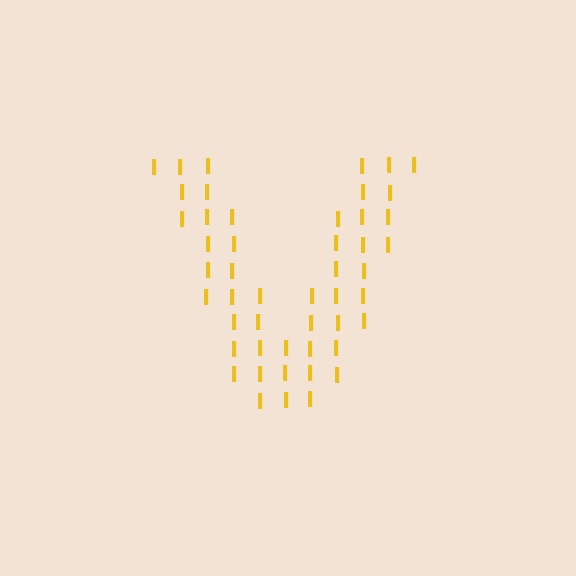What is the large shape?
The large shape is the letter V.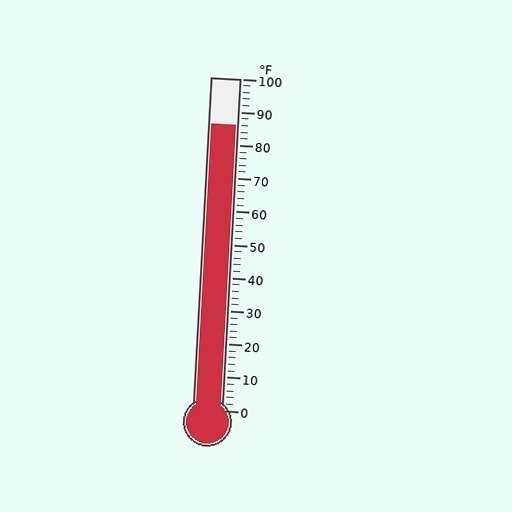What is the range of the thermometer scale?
The thermometer scale ranges from 0°F to 100°F.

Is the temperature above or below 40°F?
The temperature is above 40°F.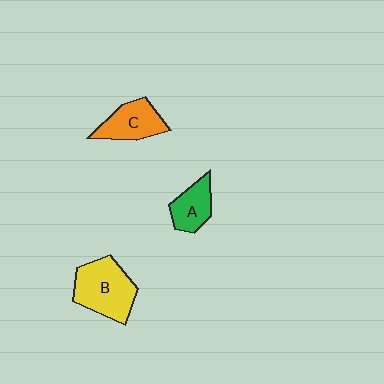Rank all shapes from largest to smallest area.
From largest to smallest: B (yellow), C (orange), A (green).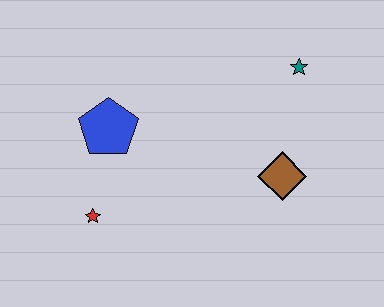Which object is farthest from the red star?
The teal star is farthest from the red star.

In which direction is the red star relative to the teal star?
The red star is to the left of the teal star.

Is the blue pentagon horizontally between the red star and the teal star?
Yes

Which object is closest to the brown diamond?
The teal star is closest to the brown diamond.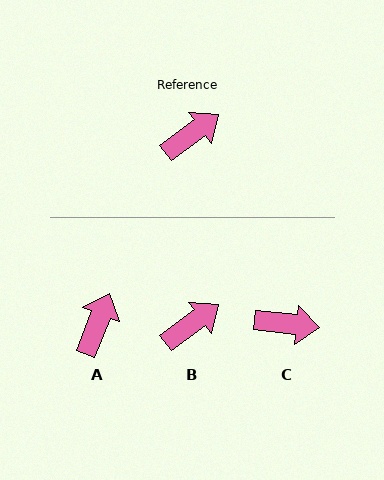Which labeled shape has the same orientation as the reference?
B.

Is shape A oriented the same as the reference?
No, it is off by about 32 degrees.